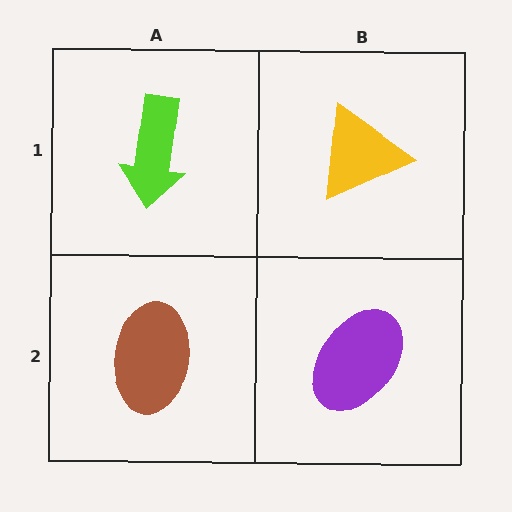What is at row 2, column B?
A purple ellipse.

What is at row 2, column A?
A brown ellipse.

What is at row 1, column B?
A yellow triangle.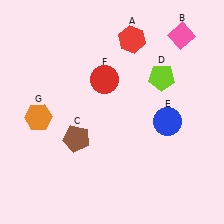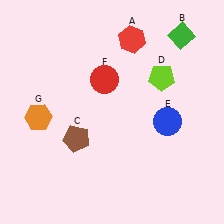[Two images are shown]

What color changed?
The diamond (B) changed from pink in Image 1 to green in Image 2.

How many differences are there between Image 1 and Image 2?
There is 1 difference between the two images.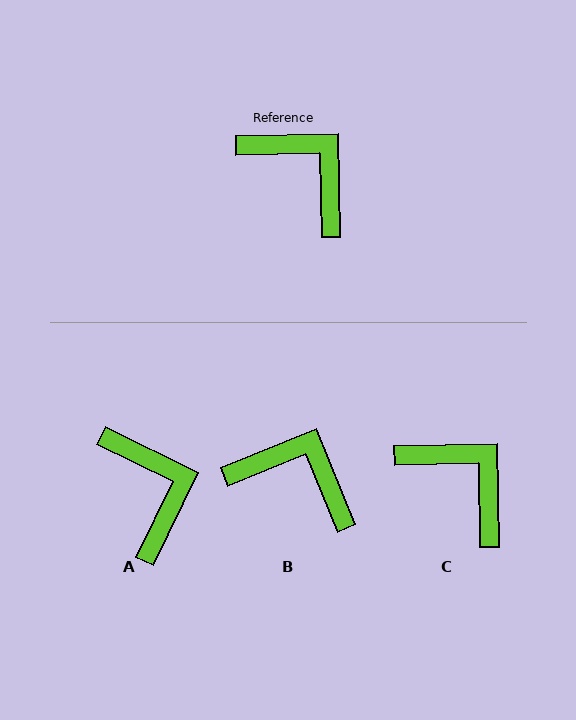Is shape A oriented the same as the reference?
No, it is off by about 27 degrees.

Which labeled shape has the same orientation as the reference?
C.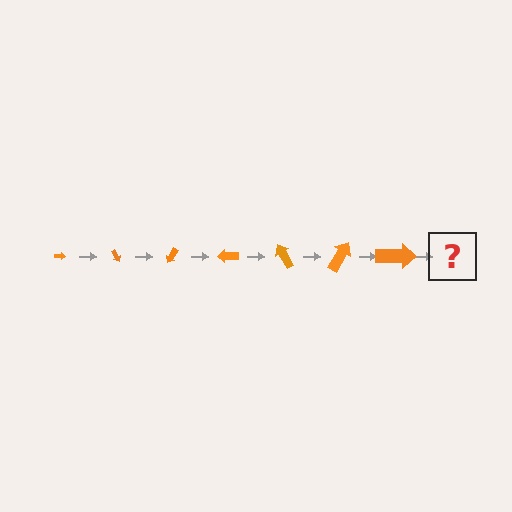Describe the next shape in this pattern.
It should be an arrow, larger than the previous one and rotated 420 degrees from the start.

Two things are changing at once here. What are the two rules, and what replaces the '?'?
The two rules are that the arrow grows larger each step and it rotates 60 degrees each step. The '?' should be an arrow, larger than the previous one and rotated 420 degrees from the start.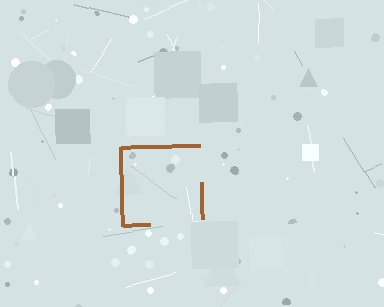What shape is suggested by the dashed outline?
The dashed outline suggests a square.